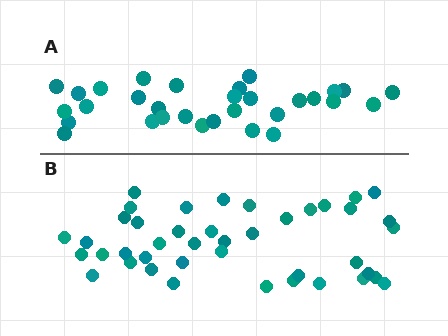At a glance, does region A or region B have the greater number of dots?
Region B (the bottom region) has more dots.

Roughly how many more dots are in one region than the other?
Region B has roughly 12 or so more dots than region A.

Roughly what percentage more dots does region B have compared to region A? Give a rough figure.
About 35% more.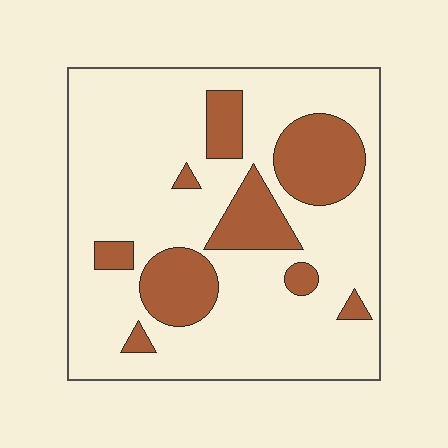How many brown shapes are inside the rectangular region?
9.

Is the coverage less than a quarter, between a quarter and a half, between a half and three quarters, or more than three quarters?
Less than a quarter.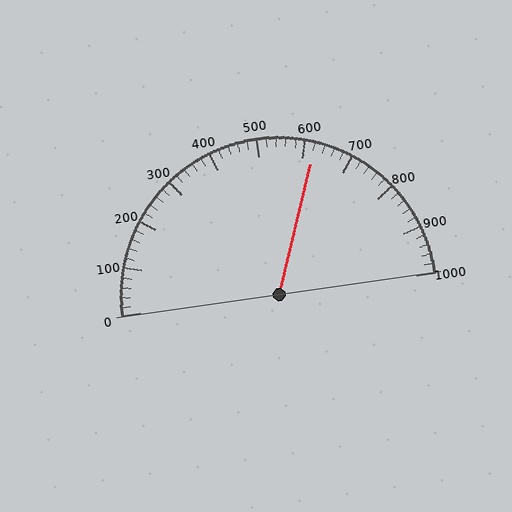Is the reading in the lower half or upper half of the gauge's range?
The reading is in the upper half of the range (0 to 1000).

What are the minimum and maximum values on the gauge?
The gauge ranges from 0 to 1000.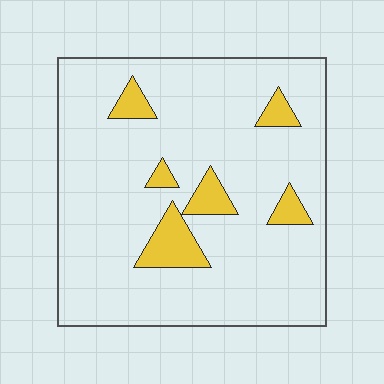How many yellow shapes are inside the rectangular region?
6.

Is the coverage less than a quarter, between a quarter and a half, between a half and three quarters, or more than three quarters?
Less than a quarter.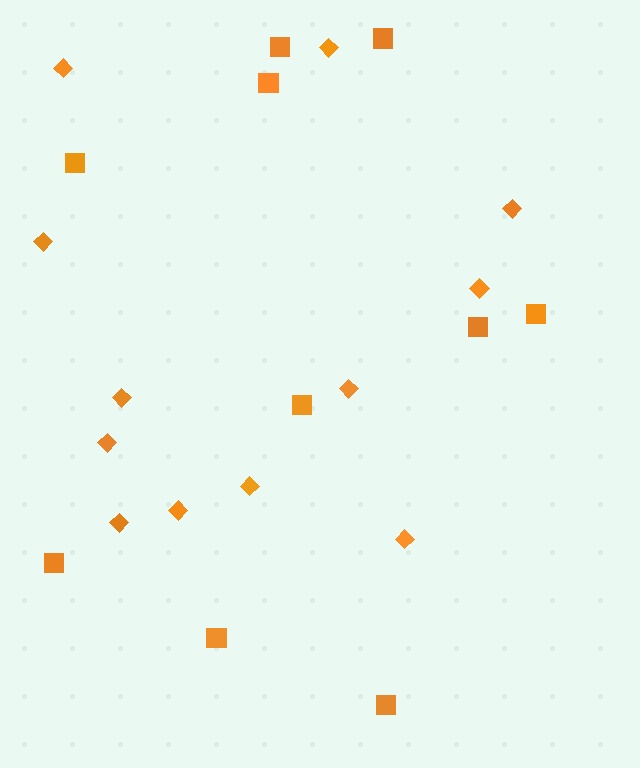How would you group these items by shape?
There are 2 groups: one group of squares (10) and one group of diamonds (12).